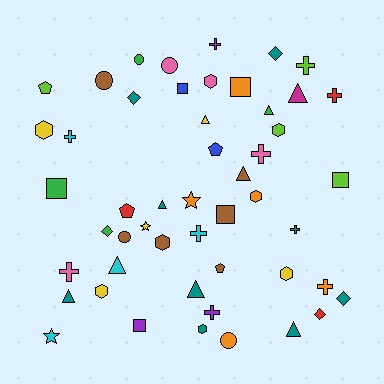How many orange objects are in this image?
There are 5 orange objects.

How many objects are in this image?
There are 50 objects.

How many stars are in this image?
There are 3 stars.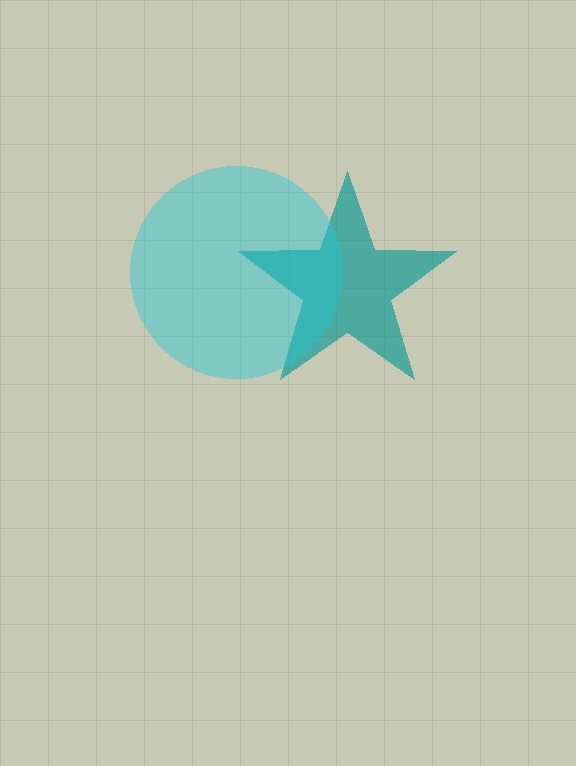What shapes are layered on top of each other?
The layered shapes are: a teal star, a cyan circle.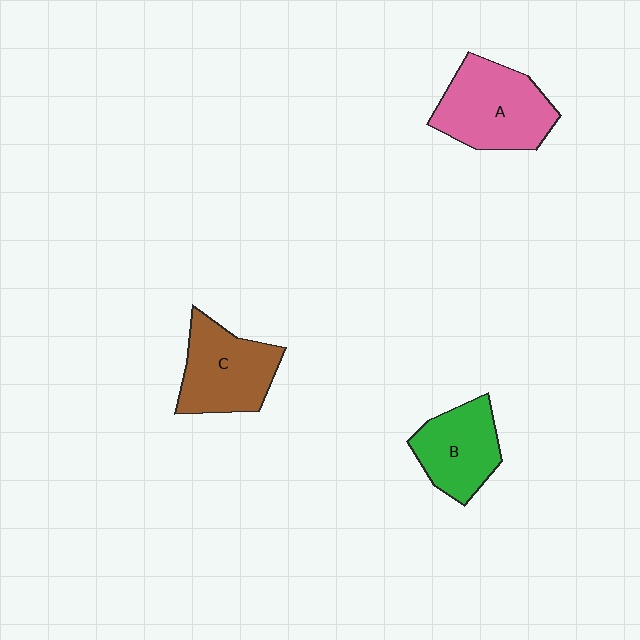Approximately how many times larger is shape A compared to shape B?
Approximately 1.3 times.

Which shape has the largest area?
Shape A (pink).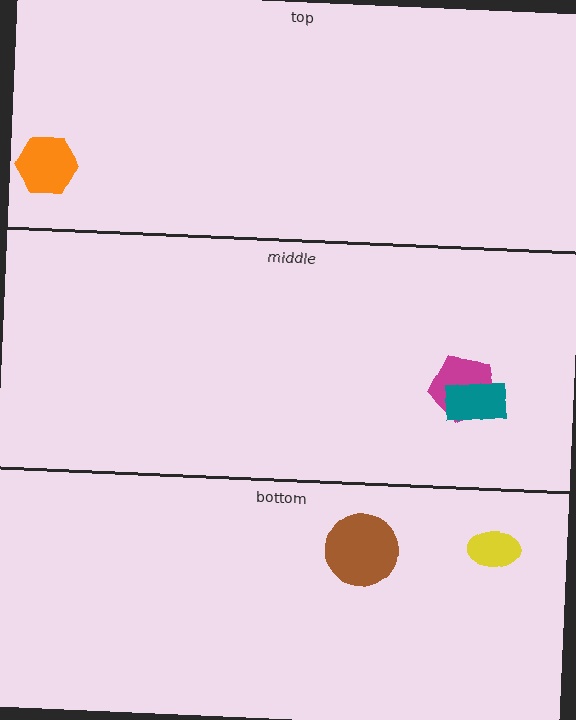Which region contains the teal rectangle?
The middle region.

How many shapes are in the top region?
1.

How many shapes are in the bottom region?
2.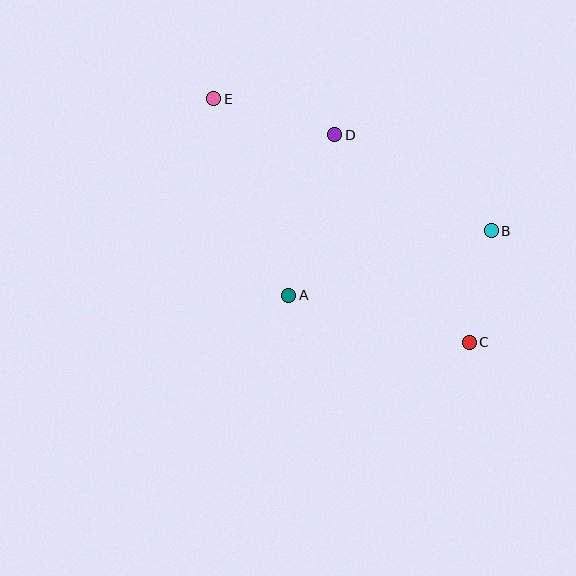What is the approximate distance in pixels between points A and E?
The distance between A and E is approximately 210 pixels.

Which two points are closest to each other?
Points B and C are closest to each other.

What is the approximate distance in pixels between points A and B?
The distance between A and B is approximately 212 pixels.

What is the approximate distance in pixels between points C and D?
The distance between C and D is approximately 247 pixels.